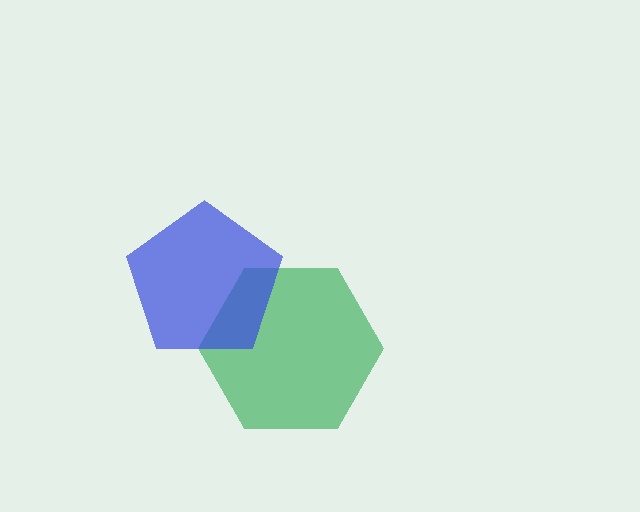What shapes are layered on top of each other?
The layered shapes are: a green hexagon, a blue pentagon.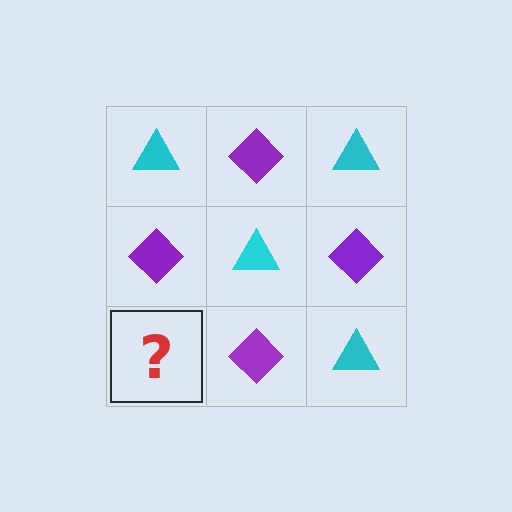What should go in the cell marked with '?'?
The missing cell should contain a cyan triangle.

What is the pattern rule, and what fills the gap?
The rule is that it alternates cyan triangle and purple diamond in a checkerboard pattern. The gap should be filled with a cyan triangle.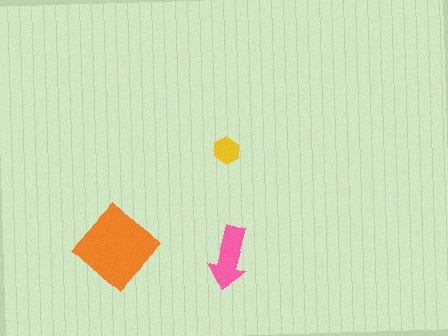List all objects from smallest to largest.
The yellow hexagon, the pink arrow, the orange diamond.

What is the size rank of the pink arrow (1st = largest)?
2nd.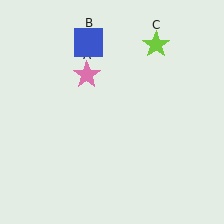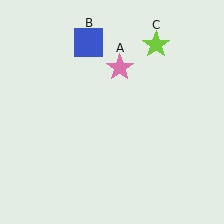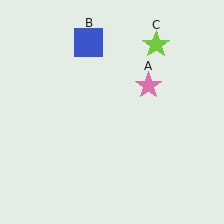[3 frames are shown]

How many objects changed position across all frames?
1 object changed position: pink star (object A).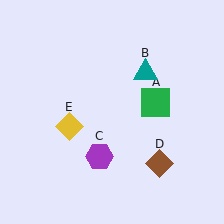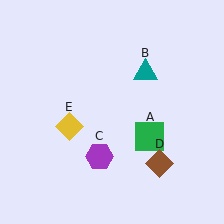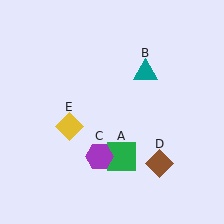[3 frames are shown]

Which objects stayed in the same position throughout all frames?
Teal triangle (object B) and purple hexagon (object C) and brown diamond (object D) and yellow diamond (object E) remained stationary.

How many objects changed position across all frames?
1 object changed position: green square (object A).